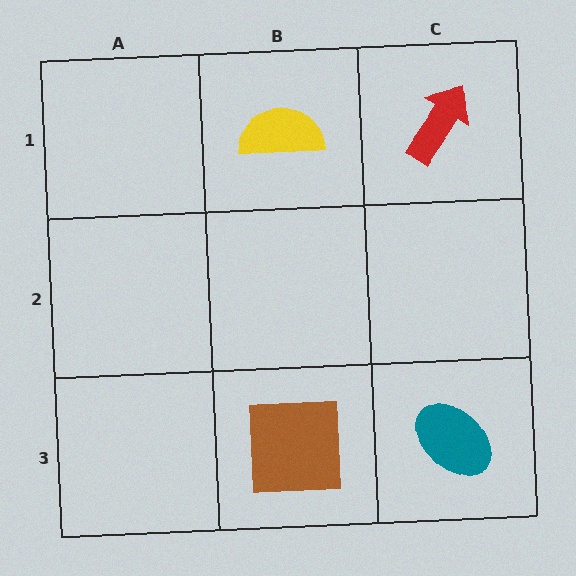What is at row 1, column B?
A yellow semicircle.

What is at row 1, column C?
A red arrow.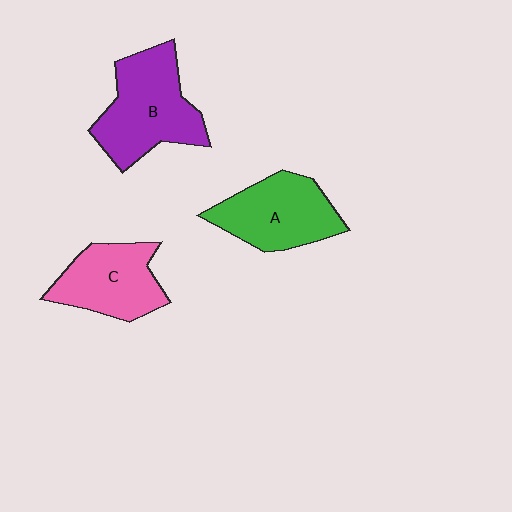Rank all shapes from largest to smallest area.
From largest to smallest: B (purple), A (green), C (pink).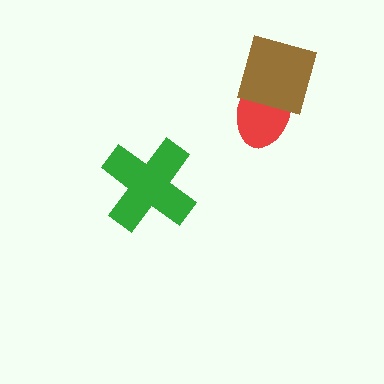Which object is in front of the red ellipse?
The brown square is in front of the red ellipse.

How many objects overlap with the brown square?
1 object overlaps with the brown square.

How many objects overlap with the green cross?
0 objects overlap with the green cross.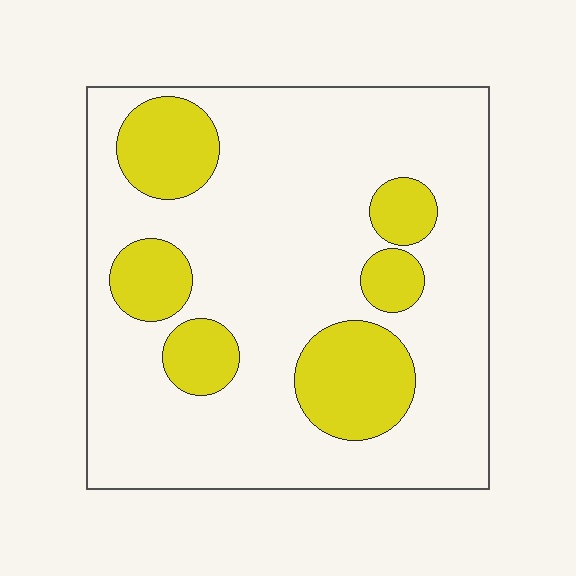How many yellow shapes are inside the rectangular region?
6.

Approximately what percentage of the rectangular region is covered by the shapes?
Approximately 25%.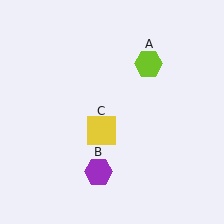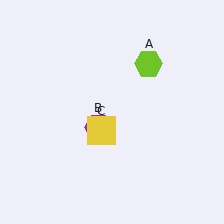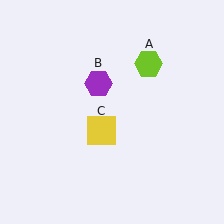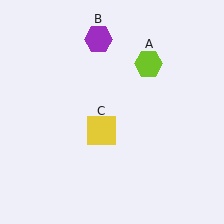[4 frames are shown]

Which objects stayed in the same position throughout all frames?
Lime hexagon (object A) and yellow square (object C) remained stationary.